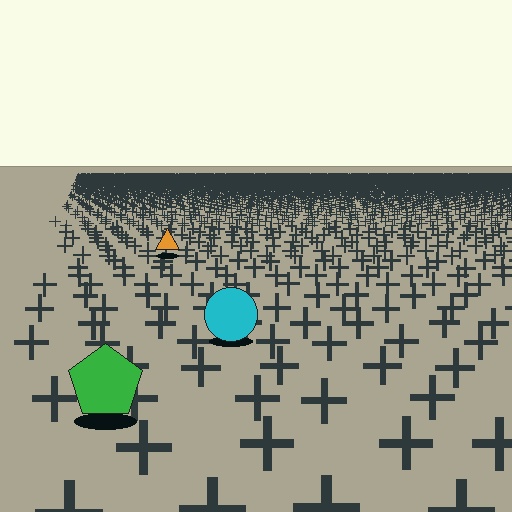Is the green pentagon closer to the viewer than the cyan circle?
Yes. The green pentagon is closer — you can tell from the texture gradient: the ground texture is coarser near it.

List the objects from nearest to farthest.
From nearest to farthest: the green pentagon, the cyan circle, the orange triangle.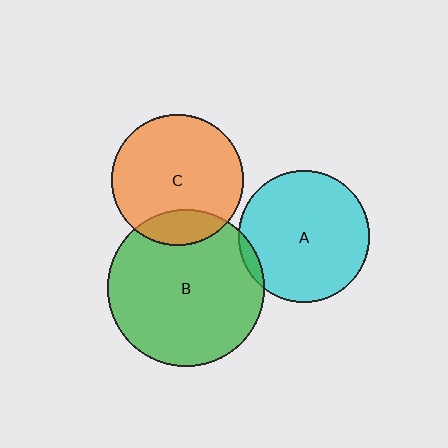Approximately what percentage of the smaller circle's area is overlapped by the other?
Approximately 15%.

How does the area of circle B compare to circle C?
Approximately 1.4 times.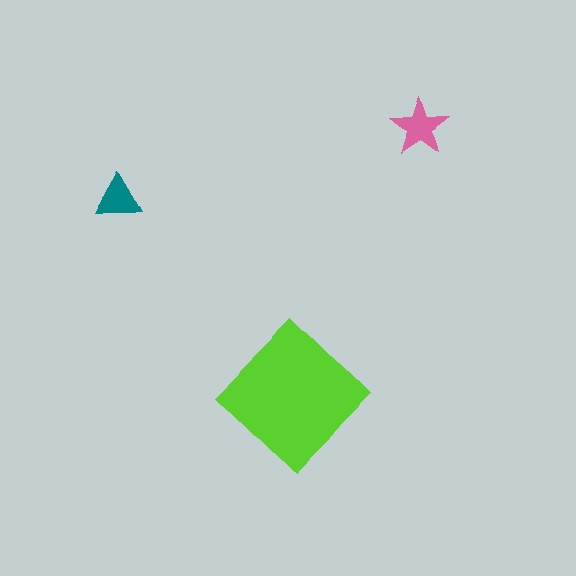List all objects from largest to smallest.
The lime diamond, the pink star, the teal triangle.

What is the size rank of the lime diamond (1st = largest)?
1st.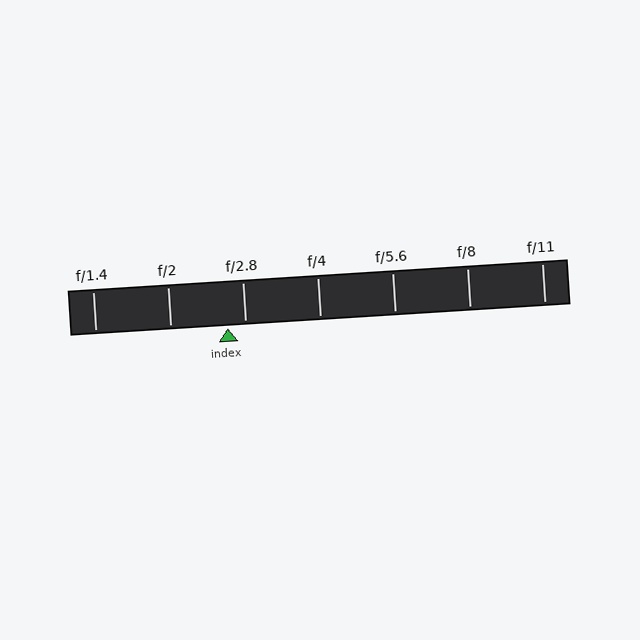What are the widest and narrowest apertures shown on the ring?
The widest aperture shown is f/1.4 and the narrowest is f/11.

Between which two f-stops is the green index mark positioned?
The index mark is between f/2 and f/2.8.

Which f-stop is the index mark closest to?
The index mark is closest to f/2.8.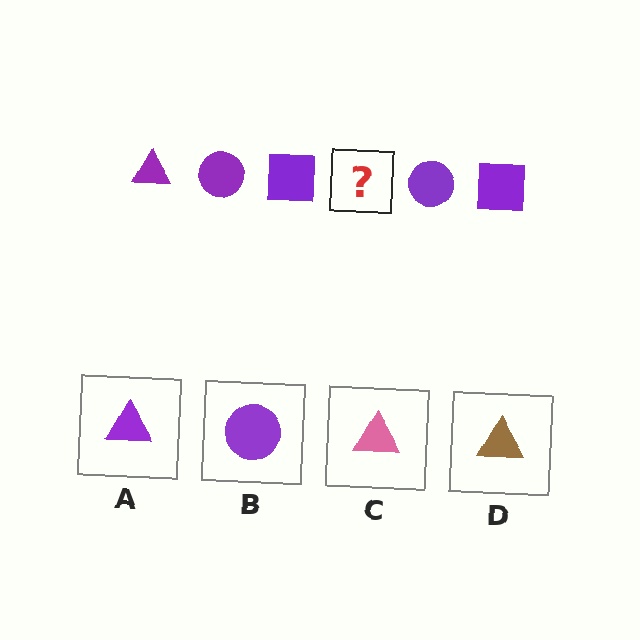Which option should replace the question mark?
Option A.